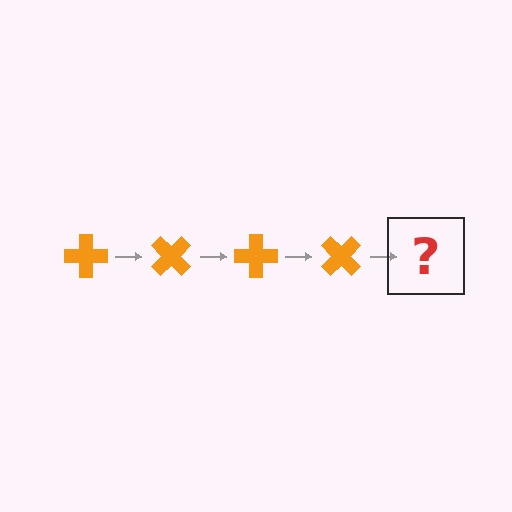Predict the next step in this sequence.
The next step is an orange cross rotated 180 degrees.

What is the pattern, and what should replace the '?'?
The pattern is that the cross rotates 45 degrees each step. The '?' should be an orange cross rotated 180 degrees.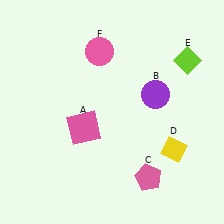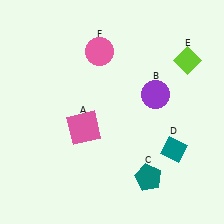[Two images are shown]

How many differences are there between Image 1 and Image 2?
There are 2 differences between the two images.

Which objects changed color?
C changed from pink to teal. D changed from yellow to teal.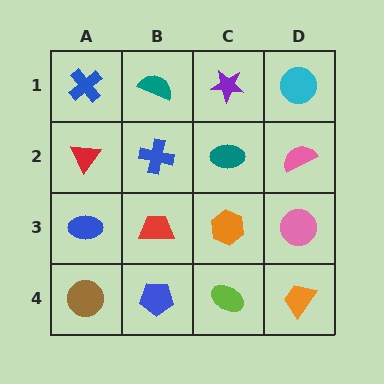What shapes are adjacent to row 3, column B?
A blue cross (row 2, column B), a blue pentagon (row 4, column B), a blue ellipse (row 3, column A), an orange hexagon (row 3, column C).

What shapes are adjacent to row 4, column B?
A red trapezoid (row 3, column B), a brown circle (row 4, column A), a lime ellipse (row 4, column C).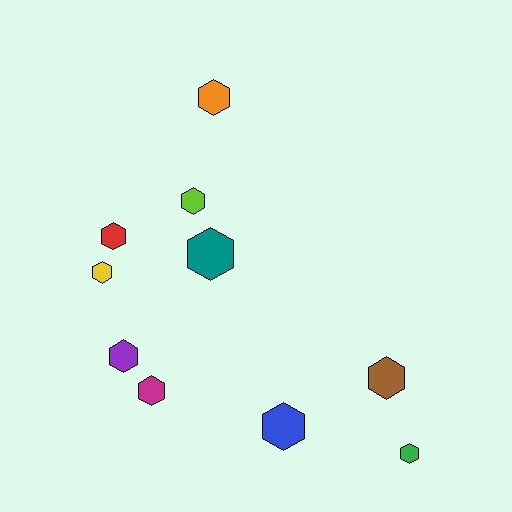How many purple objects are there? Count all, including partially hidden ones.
There is 1 purple object.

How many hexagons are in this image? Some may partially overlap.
There are 10 hexagons.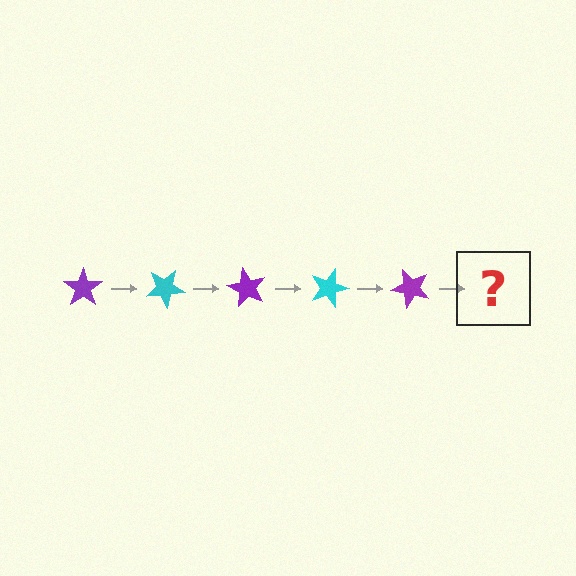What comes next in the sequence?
The next element should be a cyan star, rotated 150 degrees from the start.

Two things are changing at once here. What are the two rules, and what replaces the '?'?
The two rules are that it rotates 30 degrees each step and the color cycles through purple and cyan. The '?' should be a cyan star, rotated 150 degrees from the start.